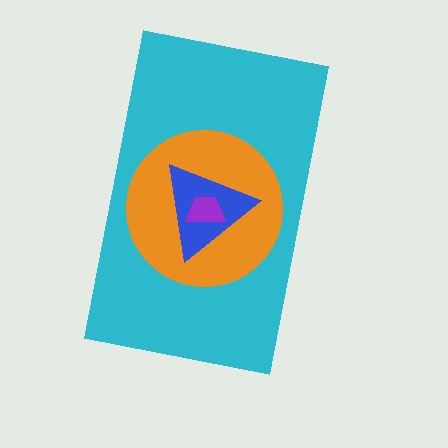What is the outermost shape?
The cyan rectangle.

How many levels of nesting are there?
4.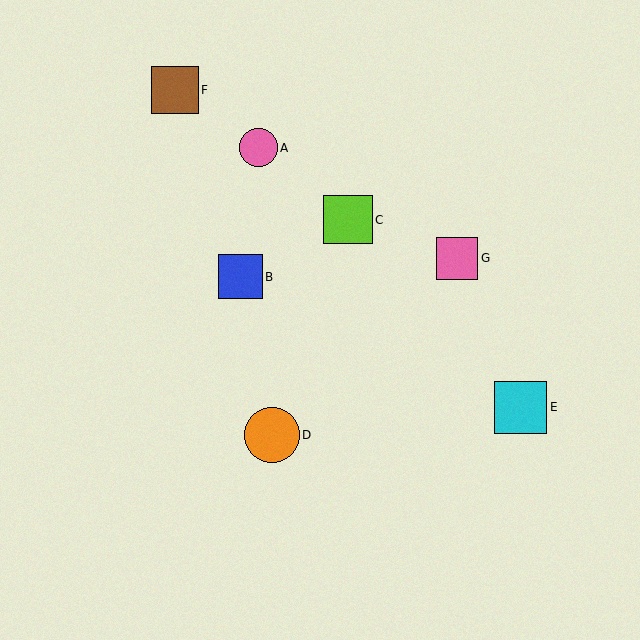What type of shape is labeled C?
Shape C is a lime square.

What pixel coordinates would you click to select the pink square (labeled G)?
Click at (457, 258) to select the pink square G.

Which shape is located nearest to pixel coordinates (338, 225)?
The lime square (labeled C) at (348, 220) is nearest to that location.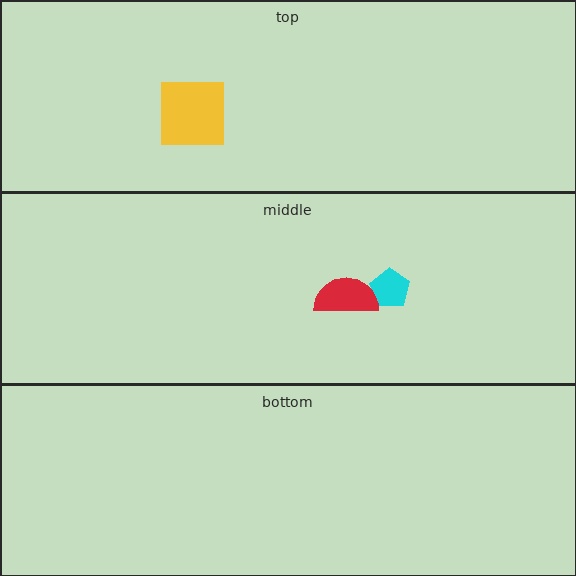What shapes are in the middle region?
The cyan pentagon, the red semicircle.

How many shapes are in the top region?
1.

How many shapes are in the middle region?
2.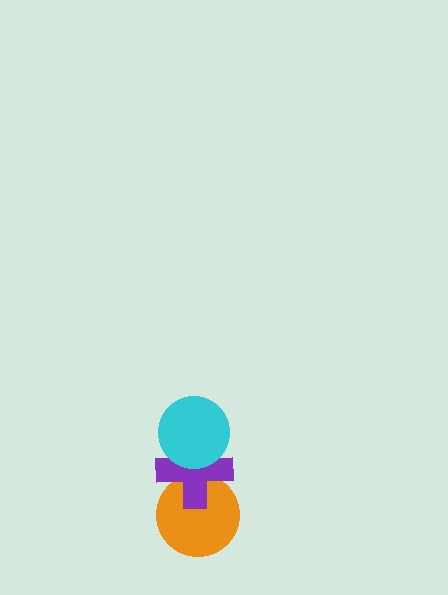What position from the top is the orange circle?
The orange circle is 3rd from the top.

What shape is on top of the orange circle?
The purple cross is on top of the orange circle.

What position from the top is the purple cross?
The purple cross is 2nd from the top.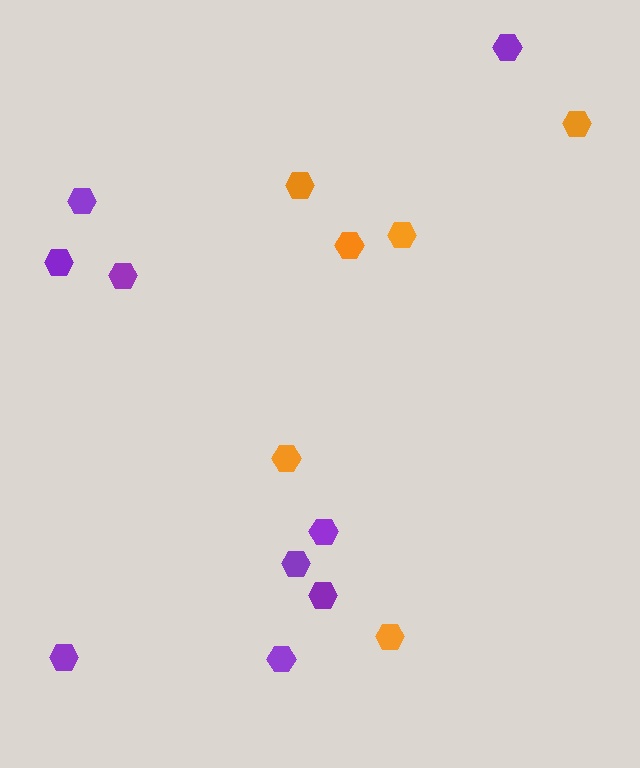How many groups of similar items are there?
There are 2 groups: one group of purple hexagons (9) and one group of orange hexagons (6).